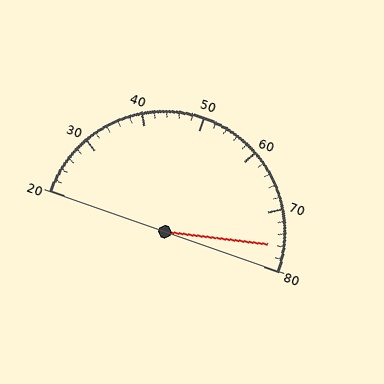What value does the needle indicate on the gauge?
The needle indicates approximately 76.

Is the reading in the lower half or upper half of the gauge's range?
The reading is in the upper half of the range (20 to 80).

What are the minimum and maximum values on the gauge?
The gauge ranges from 20 to 80.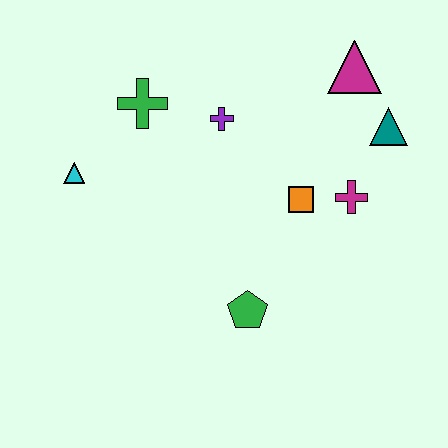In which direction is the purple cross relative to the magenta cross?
The purple cross is to the left of the magenta cross.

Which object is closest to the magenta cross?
The orange square is closest to the magenta cross.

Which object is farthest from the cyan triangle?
The teal triangle is farthest from the cyan triangle.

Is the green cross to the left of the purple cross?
Yes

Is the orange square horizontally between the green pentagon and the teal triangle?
Yes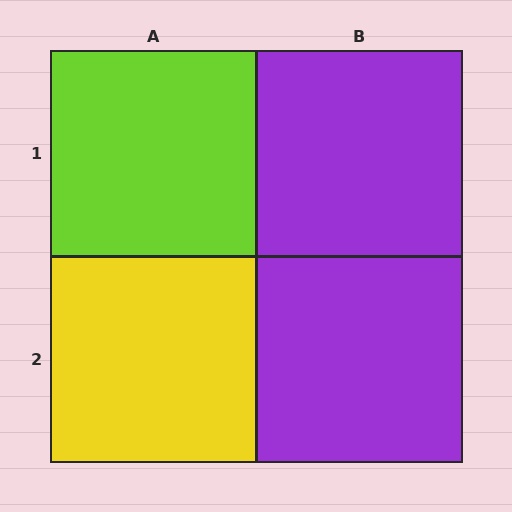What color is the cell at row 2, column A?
Yellow.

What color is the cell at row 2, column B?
Purple.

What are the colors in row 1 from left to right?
Lime, purple.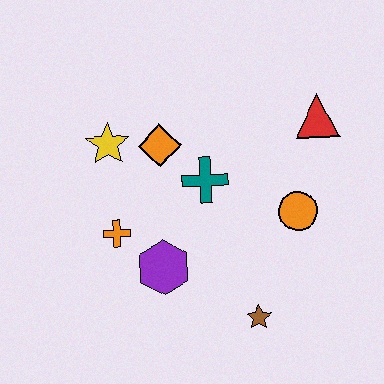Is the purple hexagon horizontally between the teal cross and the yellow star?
Yes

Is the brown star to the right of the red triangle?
No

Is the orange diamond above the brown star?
Yes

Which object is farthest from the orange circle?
The yellow star is farthest from the orange circle.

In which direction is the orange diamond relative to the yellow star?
The orange diamond is to the right of the yellow star.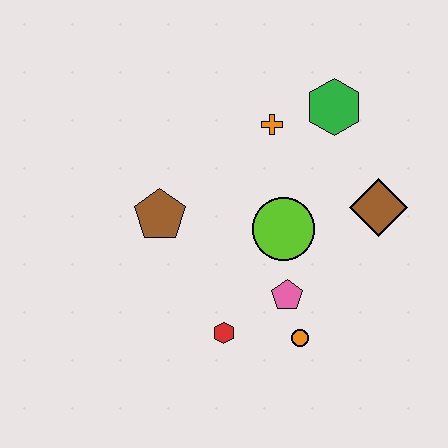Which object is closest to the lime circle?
The pink pentagon is closest to the lime circle.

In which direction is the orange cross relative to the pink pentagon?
The orange cross is above the pink pentagon.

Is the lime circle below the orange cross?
Yes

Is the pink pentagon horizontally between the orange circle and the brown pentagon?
Yes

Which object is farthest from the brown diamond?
The brown pentagon is farthest from the brown diamond.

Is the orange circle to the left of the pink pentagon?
No